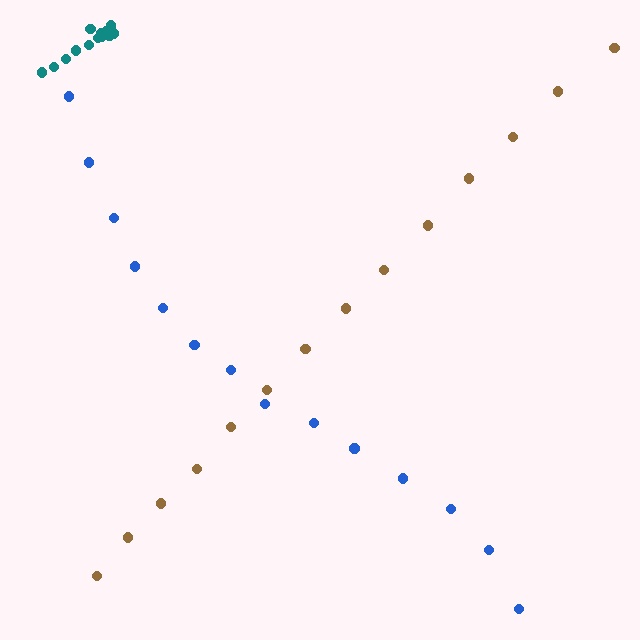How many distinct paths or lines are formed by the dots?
There are 3 distinct paths.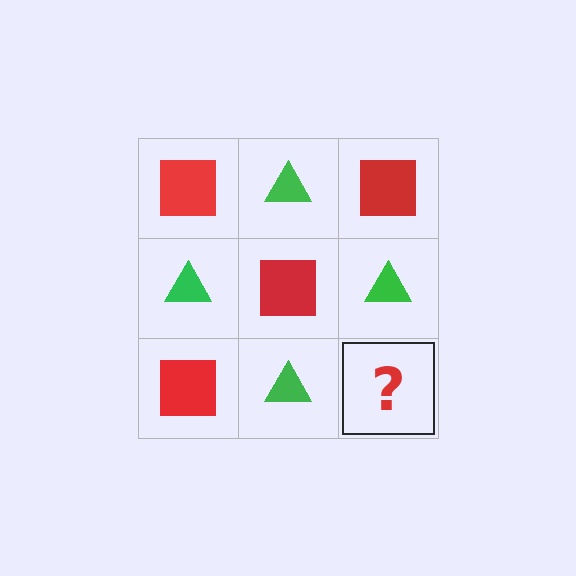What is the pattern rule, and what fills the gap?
The rule is that it alternates red square and green triangle in a checkerboard pattern. The gap should be filled with a red square.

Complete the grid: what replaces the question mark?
The question mark should be replaced with a red square.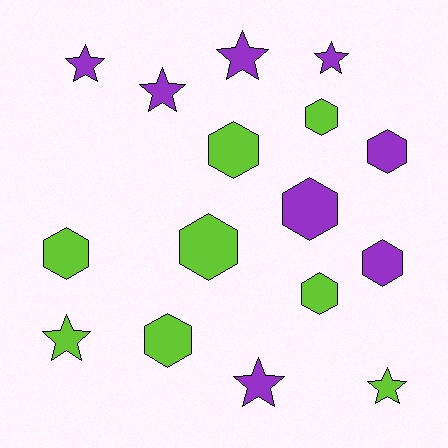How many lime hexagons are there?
There are 6 lime hexagons.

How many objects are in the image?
There are 16 objects.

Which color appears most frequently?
Purple, with 8 objects.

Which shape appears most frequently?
Hexagon, with 9 objects.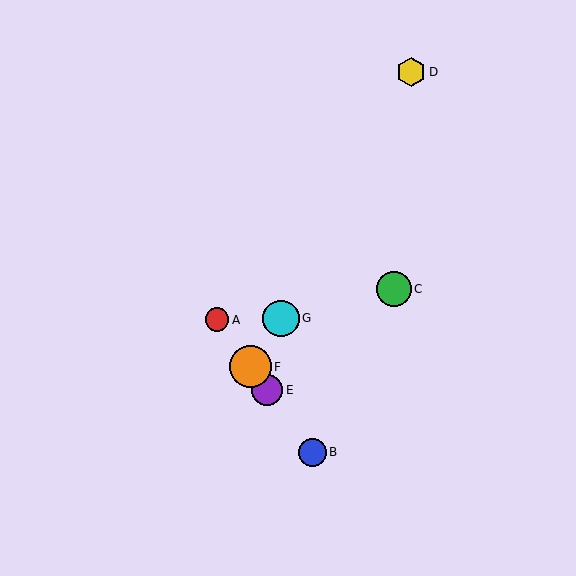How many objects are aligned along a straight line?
4 objects (A, B, E, F) are aligned along a straight line.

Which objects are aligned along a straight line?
Objects A, B, E, F are aligned along a straight line.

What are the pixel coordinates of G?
Object G is at (281, 318).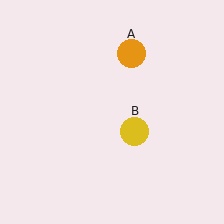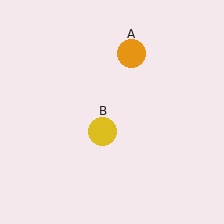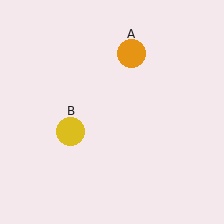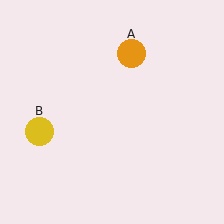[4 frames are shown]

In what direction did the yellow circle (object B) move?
The yellow circle (object B) moved left.